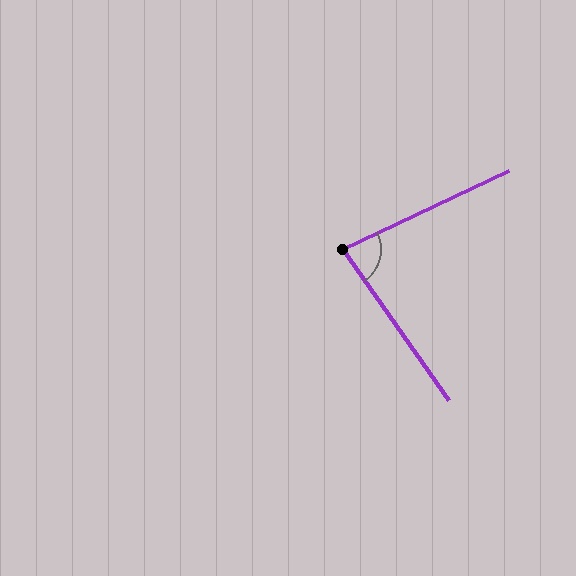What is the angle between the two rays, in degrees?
Approximately 80 degrees.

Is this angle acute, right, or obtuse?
It is acute.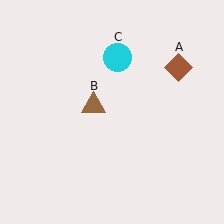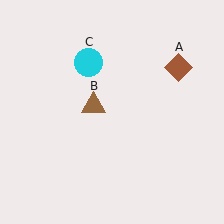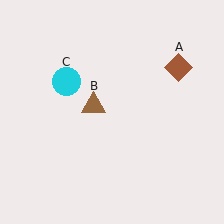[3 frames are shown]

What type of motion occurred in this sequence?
The cyan circle (object C) rotated counterclockwise around the center of the scene.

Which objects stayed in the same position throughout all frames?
Brown diamond (object A) and brown triangle (object B) remained stationary.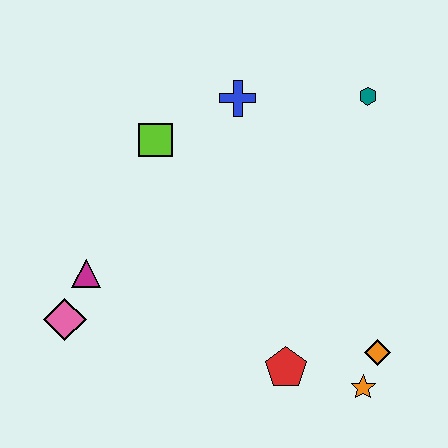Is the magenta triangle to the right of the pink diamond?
Yes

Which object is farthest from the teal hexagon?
The pink diamond is farthest from the teal hexagon.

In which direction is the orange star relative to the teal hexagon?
The orange star is below the teal hexagon.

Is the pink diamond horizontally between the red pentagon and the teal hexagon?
No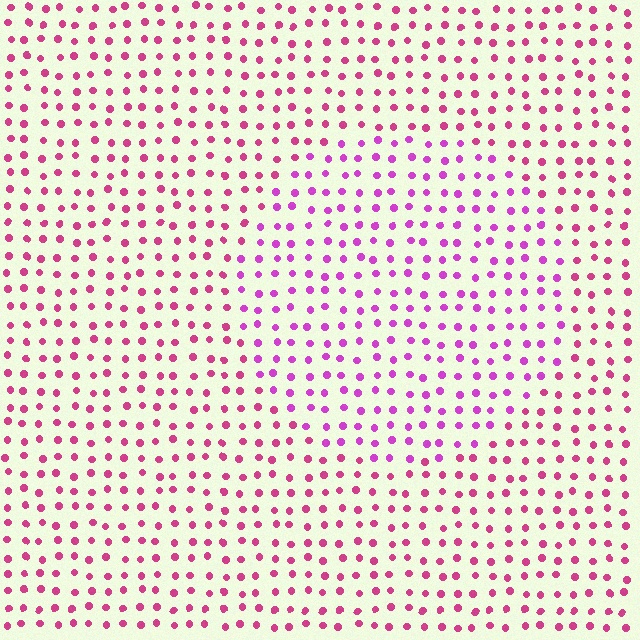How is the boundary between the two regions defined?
The boundary is defined purely by a slight shift in hue (about 28 degrees). Spacing, size, and orientation are identical on both sides.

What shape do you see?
I see a circle.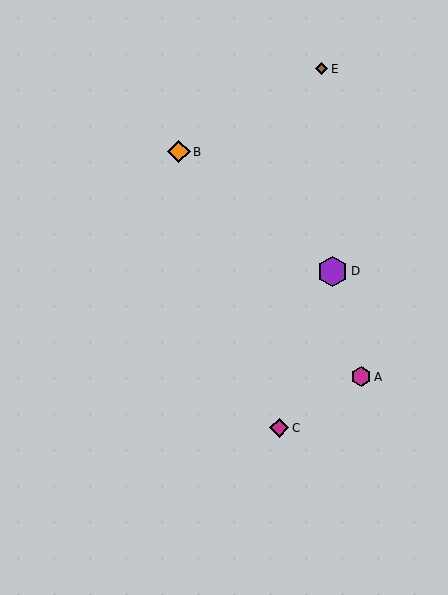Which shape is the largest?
The purple hexagon (labeled D) is the largest.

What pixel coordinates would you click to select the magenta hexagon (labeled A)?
Click at (361, 377) to select the magenta hexagon A.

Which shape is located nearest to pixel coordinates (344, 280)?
The purple hexagon (labeled D) at (332, 271) is nearest to that location.